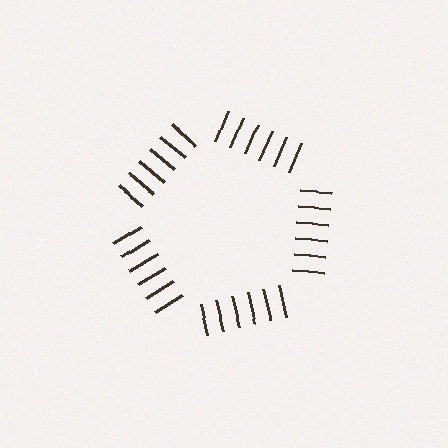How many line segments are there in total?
30 — 6 along each of the 5 edges.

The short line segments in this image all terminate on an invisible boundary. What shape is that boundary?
An illusory pentagon — the line segments terminate on its edges but no continuous stroke is drawn.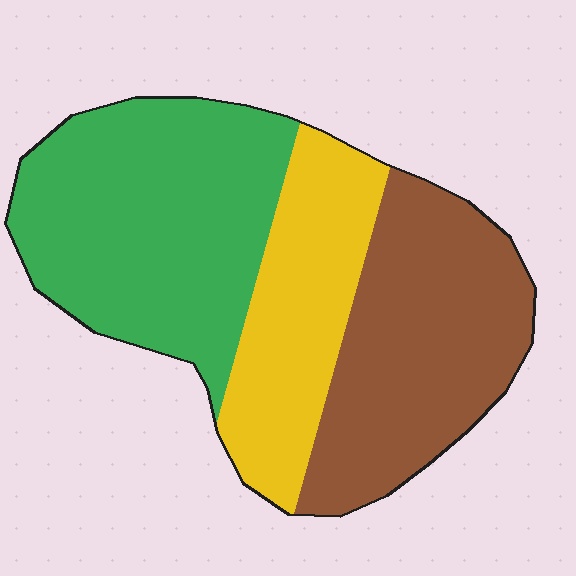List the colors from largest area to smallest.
From largest to smallest: green, brown, yellow.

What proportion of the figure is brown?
Brown takes up between a quarter and a half of the figure.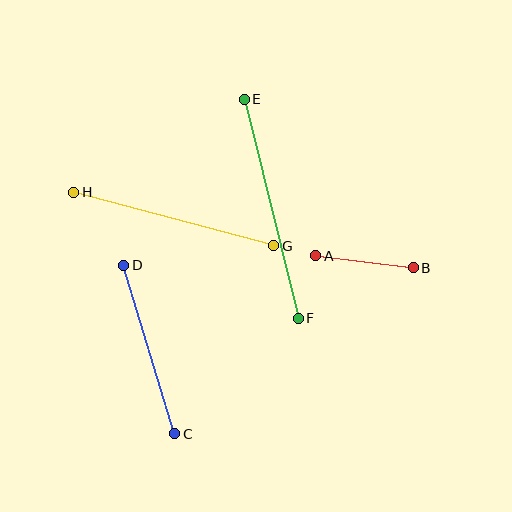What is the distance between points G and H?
The distance is approximately 207 pixels.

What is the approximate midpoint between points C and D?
The midpoint is at approximately (149, 350) pixels.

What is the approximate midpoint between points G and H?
The midpoint is at approximately (174, 219) pixels.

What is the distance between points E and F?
The distance is approximately 226 pixels.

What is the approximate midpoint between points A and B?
The midpoint is at approximately (364, 262) pixels.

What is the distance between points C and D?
The distance is approximately 176 pixels.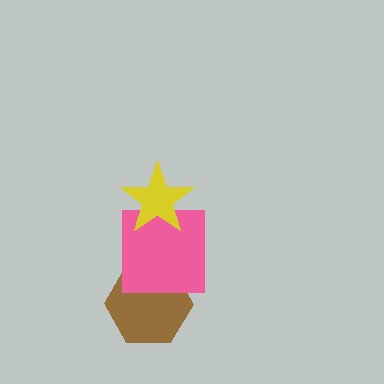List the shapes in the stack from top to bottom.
From top to bottom: the yellow star, the pink square, the brown hexagon.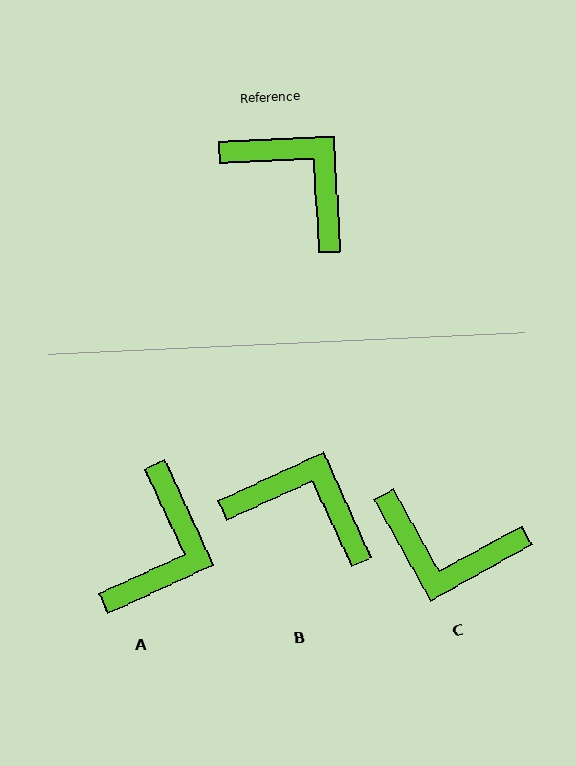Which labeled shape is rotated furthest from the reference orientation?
C, about 154 degrees away.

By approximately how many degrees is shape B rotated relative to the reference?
Approximately 22 degrees counter-clockwise.